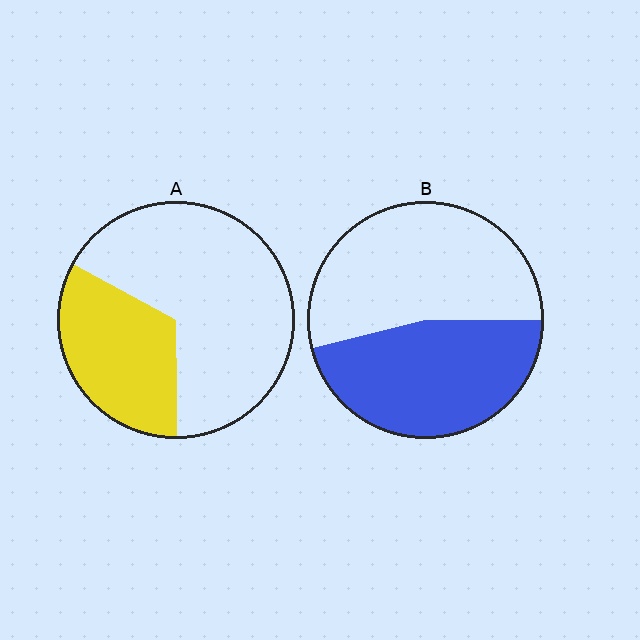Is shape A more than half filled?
No.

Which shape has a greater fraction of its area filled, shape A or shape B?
Shape B.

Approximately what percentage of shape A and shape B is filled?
A is approximately 35% and B is approximately 45%.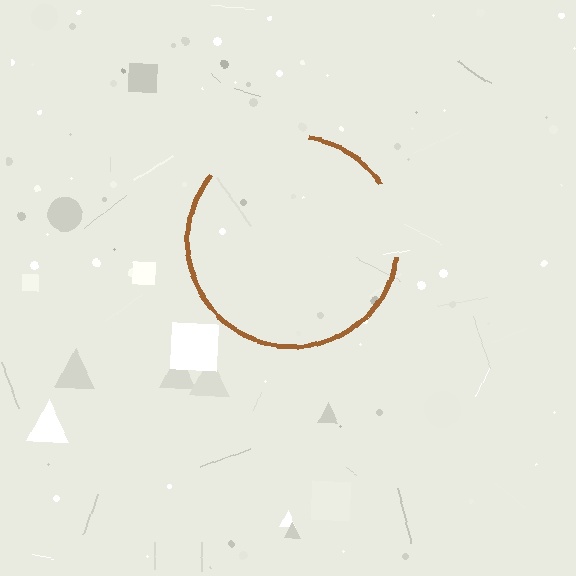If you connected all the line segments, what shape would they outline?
They would outline a circle.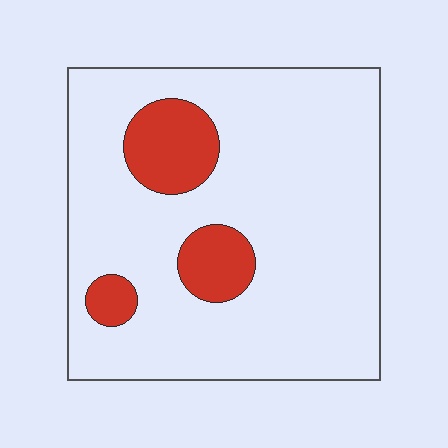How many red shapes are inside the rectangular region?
3.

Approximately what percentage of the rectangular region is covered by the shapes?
Approximately 15%.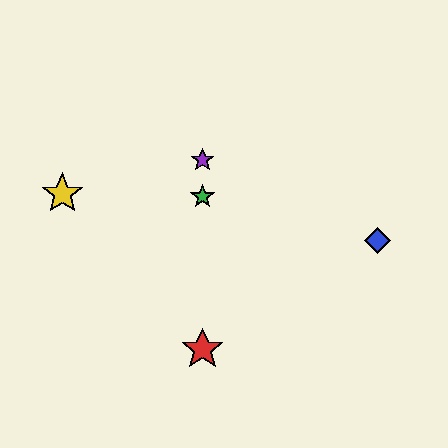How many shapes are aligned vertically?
3 shapes (the red star, the green star, the purple star) are aligned vertically.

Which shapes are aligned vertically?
The red star, the green star, the purple star are aligned vertically.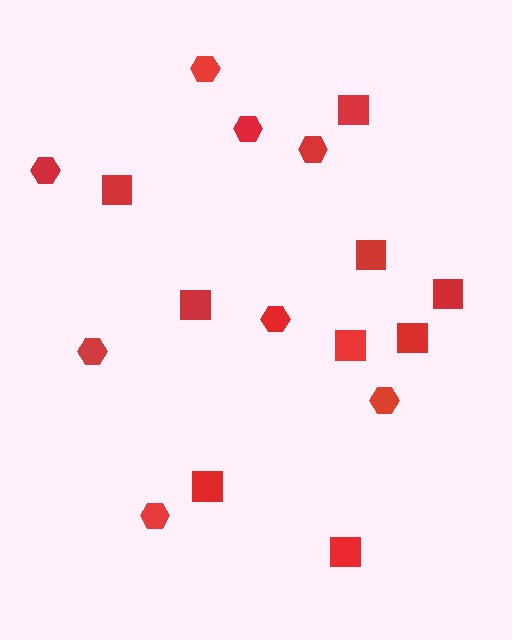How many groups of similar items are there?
There are 2 groups: one group of hexagons (8) and one group of squares (9).